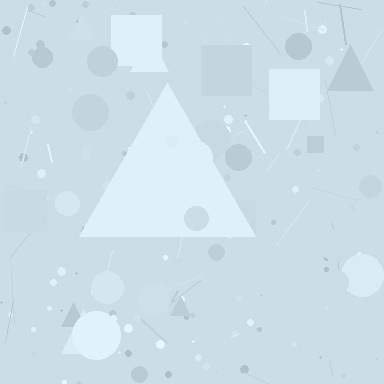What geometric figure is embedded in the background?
A triangle is embedded in the background.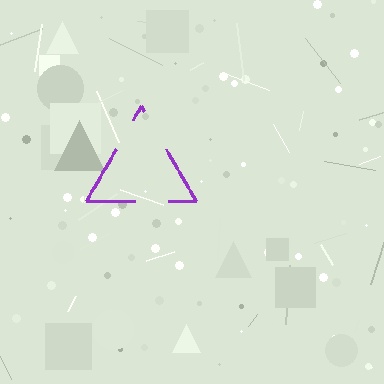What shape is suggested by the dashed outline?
The dashed outline suggests a triangle.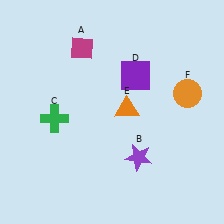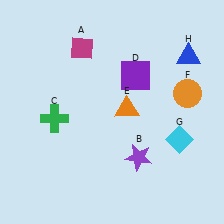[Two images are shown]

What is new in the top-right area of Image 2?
A blue triangle (H) was added in the top-right area of Image 2.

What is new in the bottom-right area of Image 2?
A cyan diamond (G) was added in the bottom-right area of Image 2.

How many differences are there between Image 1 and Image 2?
There are 2 differences between the two images.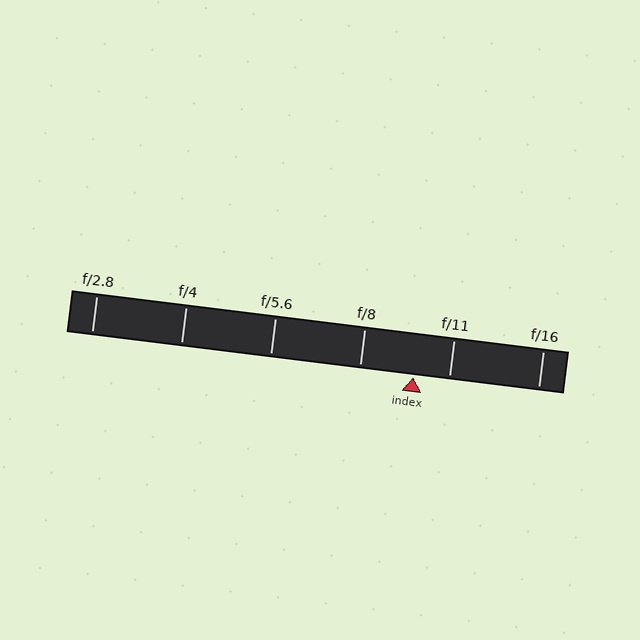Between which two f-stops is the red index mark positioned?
The index mark is between f/8 and f/11.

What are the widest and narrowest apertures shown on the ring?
The widest aperture shown is f/2.8 and the narrowest is f/16.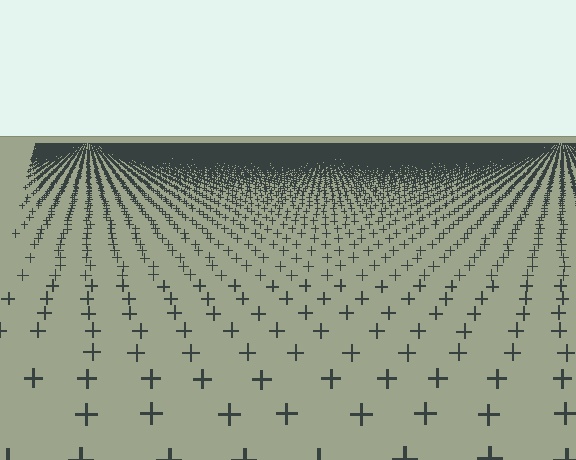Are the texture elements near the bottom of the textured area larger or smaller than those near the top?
Larger. Near the bottom, elements are closer to the viewer and appear at a bigger on-screen size.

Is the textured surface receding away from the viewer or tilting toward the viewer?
The surface is receding away from the viewer. Texture elements get smaller and denser toward the top.